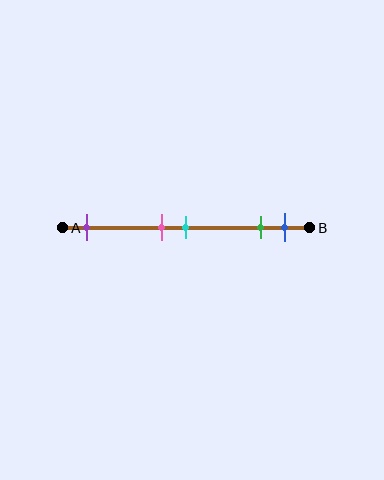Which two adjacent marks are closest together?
The pink and cyan marks are the closest adjacent pair.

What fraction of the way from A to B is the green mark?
The green mark is approximately 80% (0.8) of the way from A to B.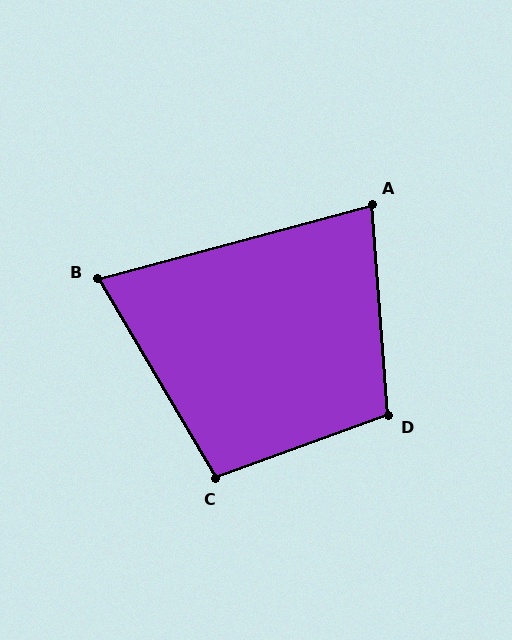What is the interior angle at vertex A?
Approximately 80 degrees (acute).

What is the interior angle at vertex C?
Approximately 100 degrees (obtuse).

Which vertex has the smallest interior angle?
B, at approximately 75 degrees.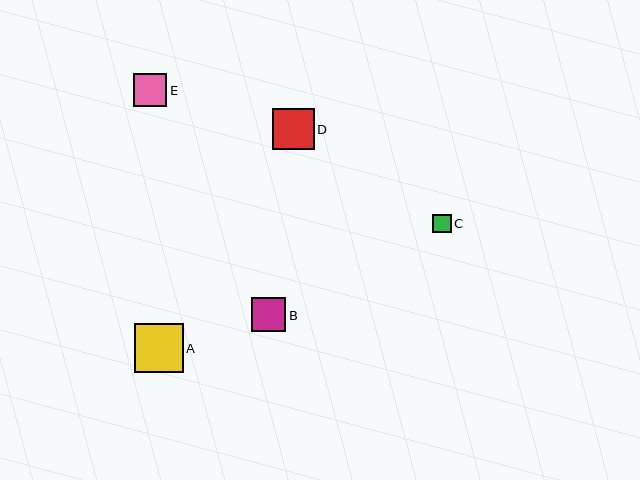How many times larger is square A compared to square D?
Square A is approximately 1.2 times the size of square D.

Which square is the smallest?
Square C is the smallest with a size of approximately 19 pixels.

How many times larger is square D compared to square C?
Square D is approximately 2.2 times the size of square C.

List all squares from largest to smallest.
From largest to smallest: A, D, B, E, C.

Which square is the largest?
Square A is the largest with a size of approximately 49 pixels.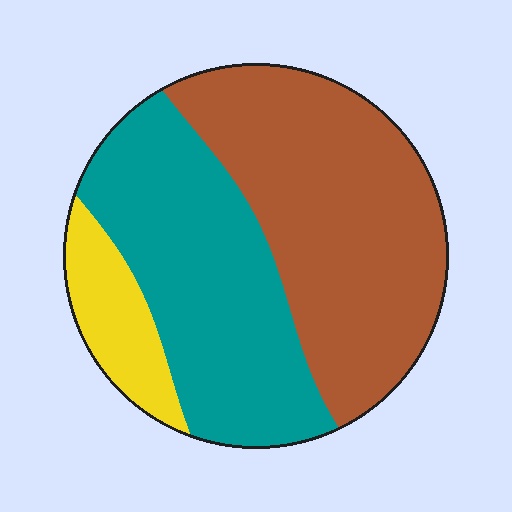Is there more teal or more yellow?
Teal.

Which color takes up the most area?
Brown, at roughly 50%.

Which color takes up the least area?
Yellow, at roughly 10%.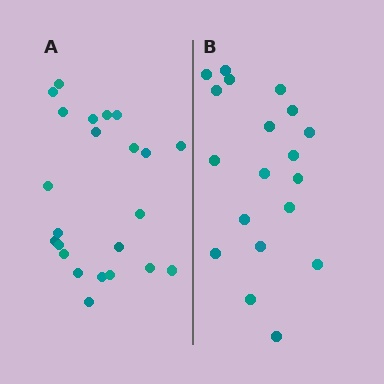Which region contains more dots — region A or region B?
Region A (the left region) has more dots.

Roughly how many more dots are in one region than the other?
Region A has about 4 more dots than region B.